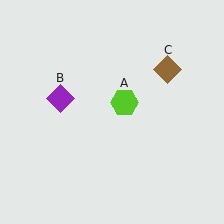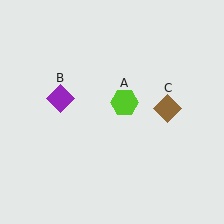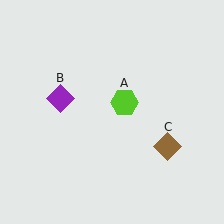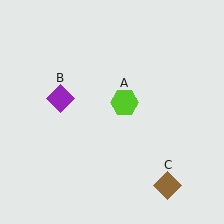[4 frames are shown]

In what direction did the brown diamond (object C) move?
The brown diamond (object C) moved down.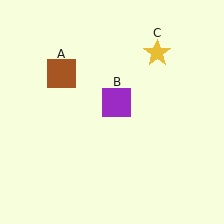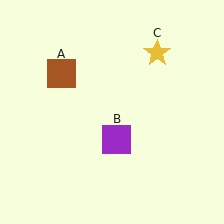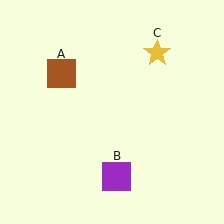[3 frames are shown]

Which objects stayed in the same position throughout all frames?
Brown square (object A) and yellow star (object C) remained stationary.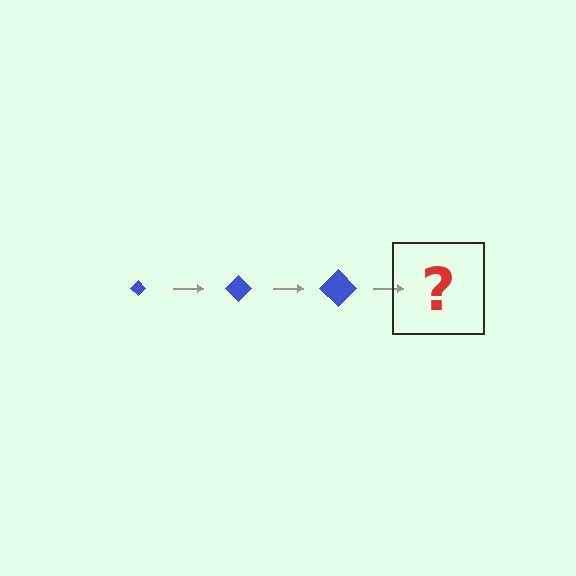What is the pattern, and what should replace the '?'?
The pattern is that the diamond gets progressively larger each step. The '?' should be a blue diamond, larger than the previous one.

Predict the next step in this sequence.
The next step is a blue diamond, larger than the previous one.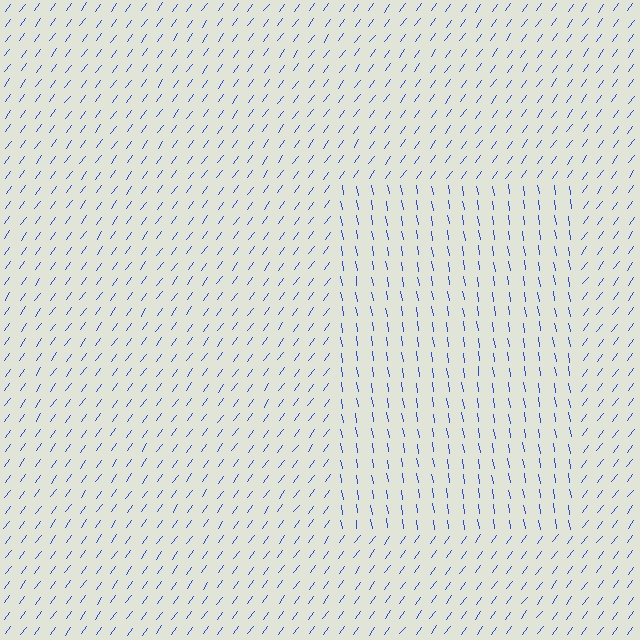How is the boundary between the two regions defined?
The boundary is defined purely by a change in line orientation (approximately 45 degrees difference). All lines are the same color and thickness.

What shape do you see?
I see a rectangle.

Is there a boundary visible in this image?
Yes, there is a texture boundary formed by a change in line orientation.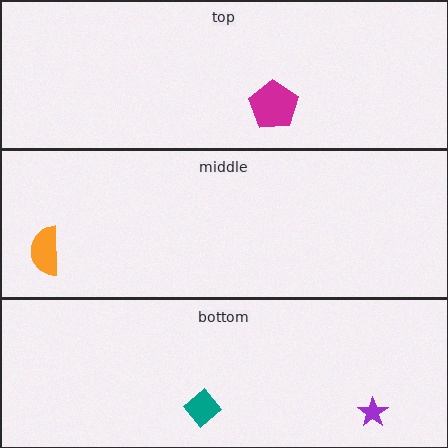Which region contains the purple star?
The bottom region.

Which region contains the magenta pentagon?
The top region.